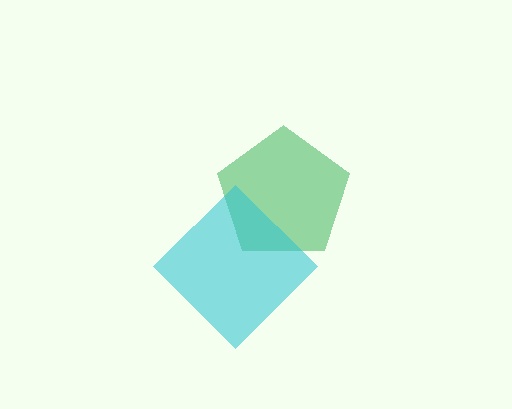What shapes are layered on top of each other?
The layered shapes are: a green pentagon, a cyan diamond.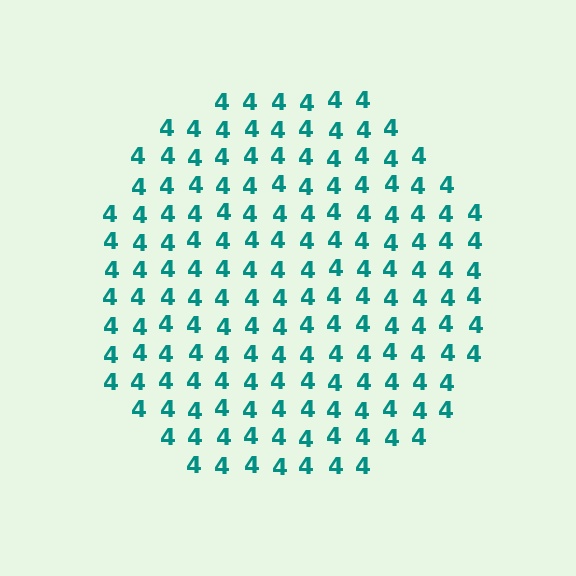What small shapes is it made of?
It is made of small digit 4's.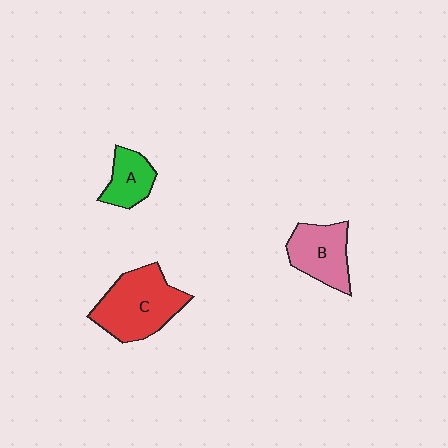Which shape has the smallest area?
Shape A (green).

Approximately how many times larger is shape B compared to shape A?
Approximately 1.5 times.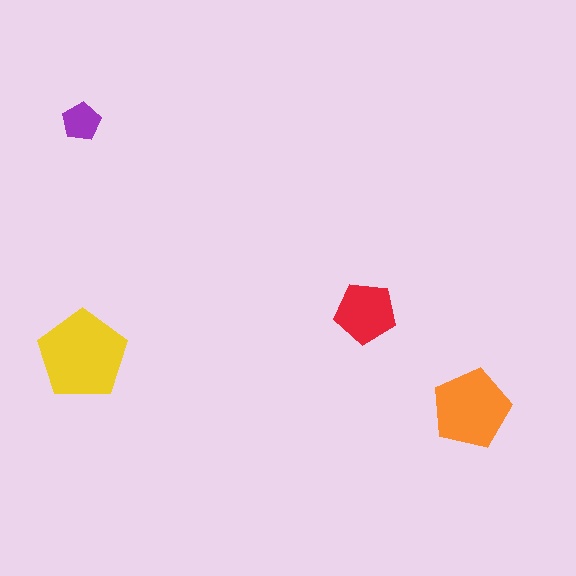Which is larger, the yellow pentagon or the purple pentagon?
The yellow one.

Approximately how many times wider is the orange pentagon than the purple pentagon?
About 2 times wider.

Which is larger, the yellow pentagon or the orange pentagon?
The yellow one.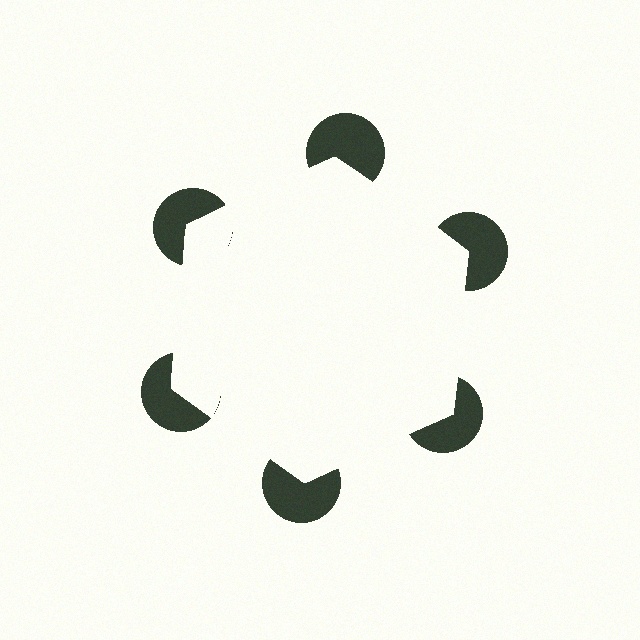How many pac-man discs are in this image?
There are 6 — one at each vertex of the illusory hexagon.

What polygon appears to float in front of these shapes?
An illusory hexagon — its edges are inferred from the aligned wedge cuts in the pac-man discs, not physically drawn.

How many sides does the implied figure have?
6 sides.